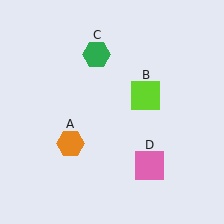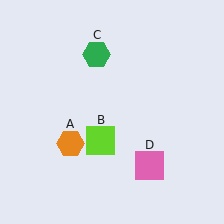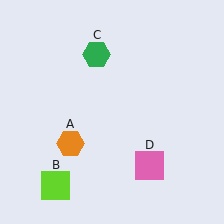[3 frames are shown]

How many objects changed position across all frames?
1 object changed position: lime square (object B).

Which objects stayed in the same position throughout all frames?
Orange hexagon (object A) and green hexagon (object C) and pink square (object D) remained stationary.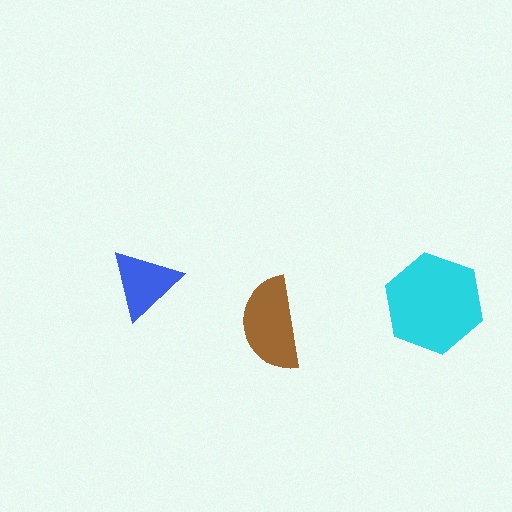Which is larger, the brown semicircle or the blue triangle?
The brown semicircle.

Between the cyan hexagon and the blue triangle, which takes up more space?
The cyan hexagon.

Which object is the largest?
The cyan hexagon.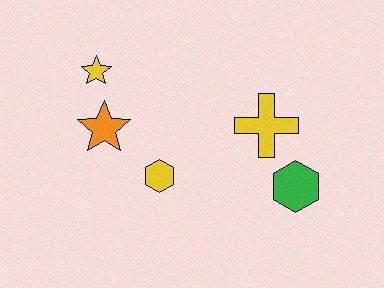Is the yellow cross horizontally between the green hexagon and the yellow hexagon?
Yes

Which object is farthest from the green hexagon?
The yellow star is farthest from the green hexagon.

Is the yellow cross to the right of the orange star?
Yes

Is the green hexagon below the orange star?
Yes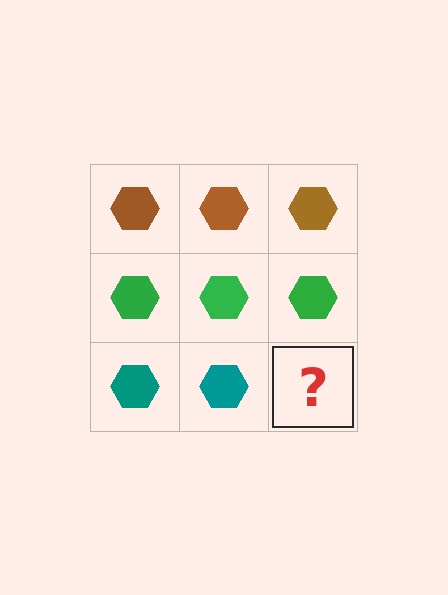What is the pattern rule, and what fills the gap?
The rule is that each row has a consistent color. The gap should be filled with a teal hexagon.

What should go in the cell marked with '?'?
The missing cell should contain a teal hexagon.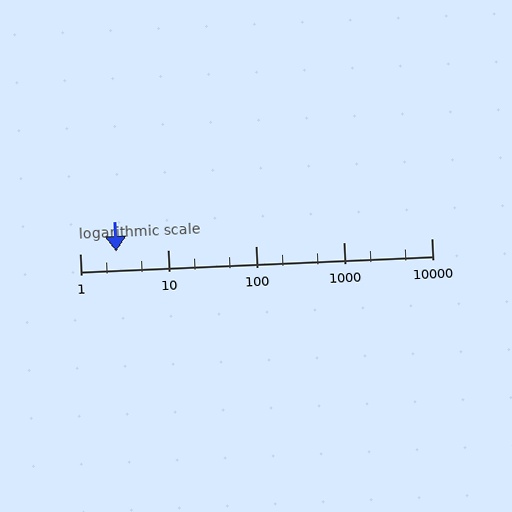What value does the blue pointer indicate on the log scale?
The pointer indicates approximately 2.6.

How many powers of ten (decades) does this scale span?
The scale spans 4 decades, from 1 to 10000.